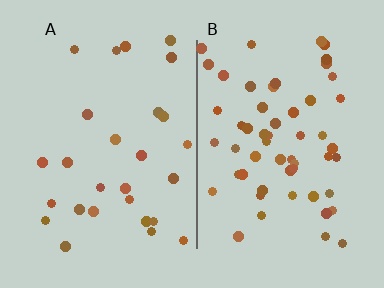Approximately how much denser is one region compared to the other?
Approximately 2.0× — region B over region A.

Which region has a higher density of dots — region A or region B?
B (the right).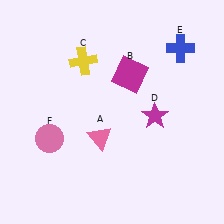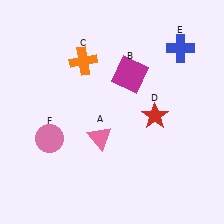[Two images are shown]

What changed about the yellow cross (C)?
In Image 1, C is yellow. In Image 2, it changed to orange.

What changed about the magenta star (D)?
In Image 1, D is magenta. In Image 2, it changed to red.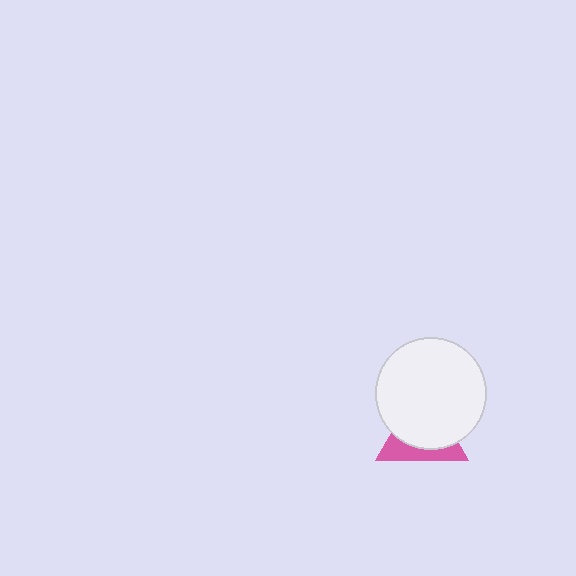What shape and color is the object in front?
The object in front is a white circle.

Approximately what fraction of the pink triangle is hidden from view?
Roughly 64% of the pink triangle is hidden behind the white circle.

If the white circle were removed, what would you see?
You would see the complete pink triangle.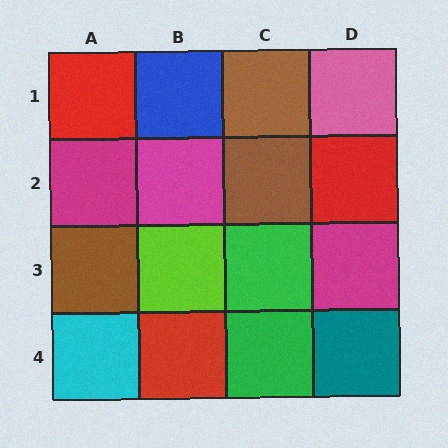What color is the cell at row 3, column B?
Lime.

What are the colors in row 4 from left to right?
Cyan, red, green, teal.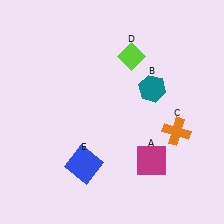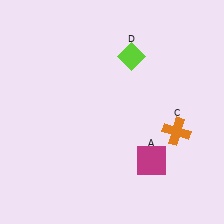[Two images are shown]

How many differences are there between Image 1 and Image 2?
There are 2 differences between the two images.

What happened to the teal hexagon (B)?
The teal hexagon (B) was removed in Image 2. It was in the top-right area of Image 1.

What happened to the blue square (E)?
The blue square (E) was removed in Image 2. It was in the bottom-left area of Image 1.